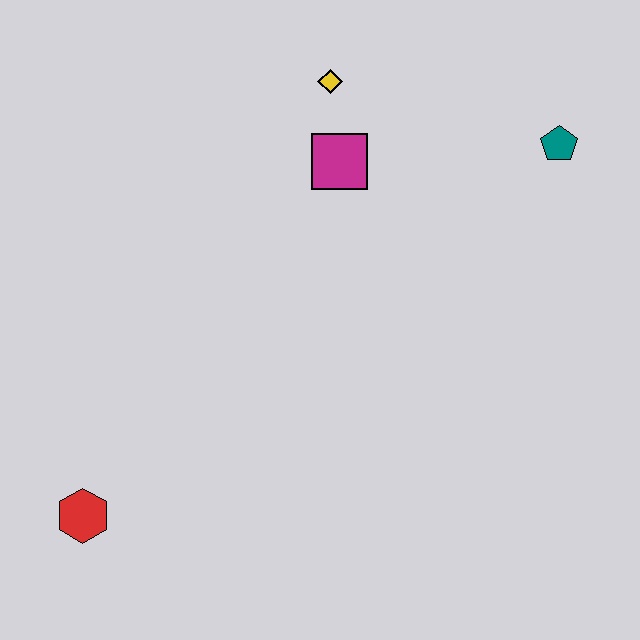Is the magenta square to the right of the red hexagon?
Yes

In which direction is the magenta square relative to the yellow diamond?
The magenta square is below the yellow diamond.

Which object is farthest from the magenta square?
The red hexagon is farthest from the magenta square.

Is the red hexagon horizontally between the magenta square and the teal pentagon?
No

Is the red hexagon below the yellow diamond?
Yes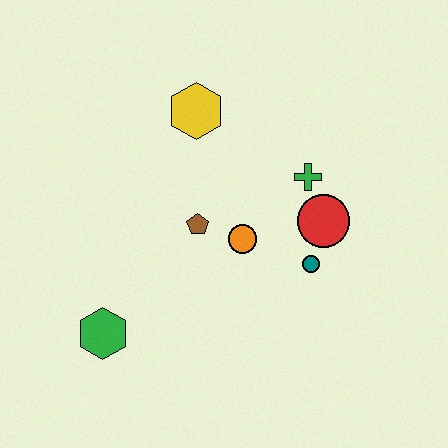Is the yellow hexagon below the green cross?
No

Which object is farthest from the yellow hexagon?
The green hexagon is farthest from the yellow hexagon.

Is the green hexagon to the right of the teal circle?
No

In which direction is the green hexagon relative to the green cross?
The green hexagon is to the left of the green cross.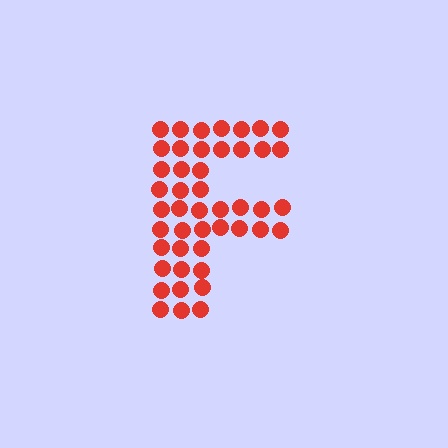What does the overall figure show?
The overall figure shows the letter F.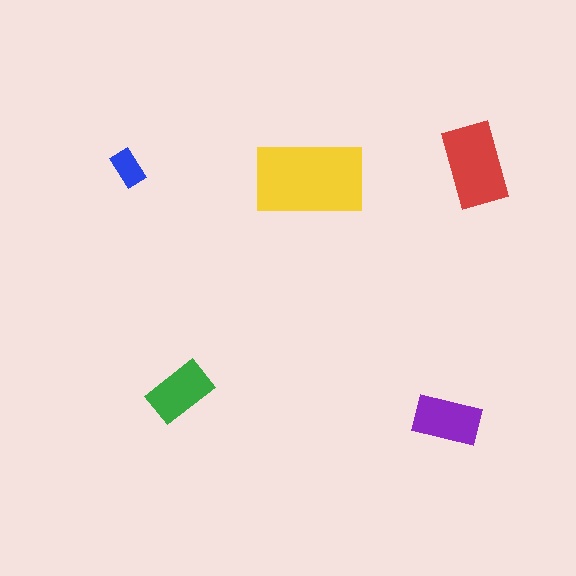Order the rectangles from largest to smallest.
the yellow one, the red one, the purple one, the green one, the blue one.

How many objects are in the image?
There are 5 objects in the image.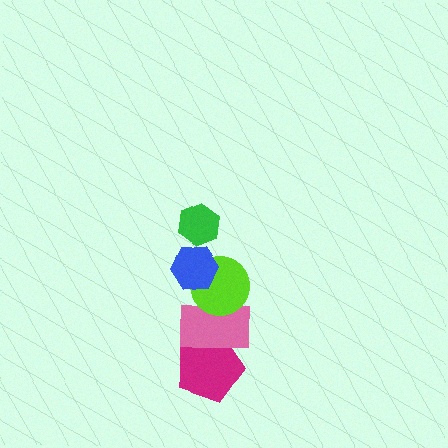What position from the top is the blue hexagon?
The blue hexagon is 2nd from the top.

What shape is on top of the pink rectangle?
The lime circle is on top of the pink rectangle.